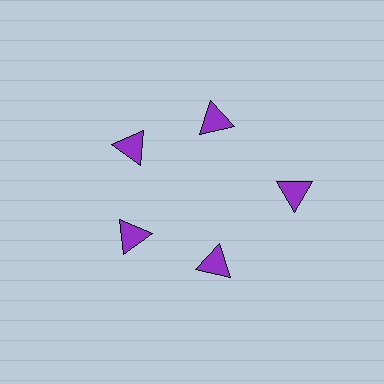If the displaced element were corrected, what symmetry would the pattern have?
It would have 5-fold rotational symmetry — the pattern would map onto itself every 72 degrees.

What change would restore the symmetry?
The symmetry would be restored by moving it inward, back onto the ring so that all 5 triangles sit at equal angles and equal distance from the center.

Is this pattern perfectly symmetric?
No. The 5 purple triangles are arranged in a ring, but one element near the 3 o'clock position is pushed outward from the center, breaking the 5-fold rotational symmetry.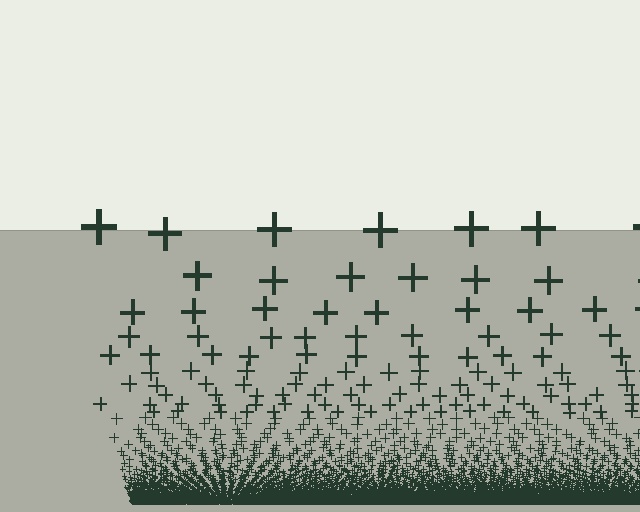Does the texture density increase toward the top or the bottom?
Density increases toward the bottom.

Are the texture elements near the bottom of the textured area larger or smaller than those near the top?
Smaller. The gradient is inverted — elements near the bottom are smaller and denser.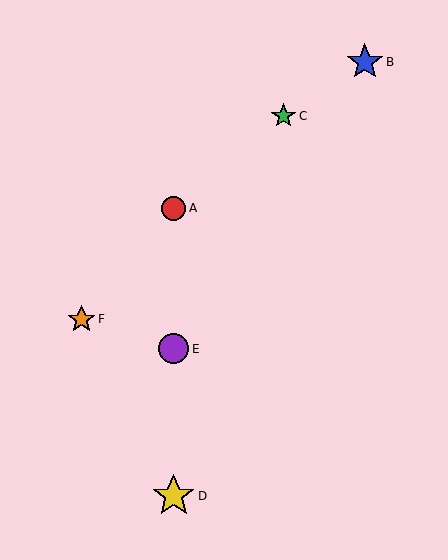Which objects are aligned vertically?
Objects A, D, E are aligned vertically.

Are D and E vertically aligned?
Yes, both are at x≈174.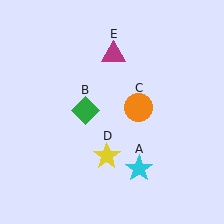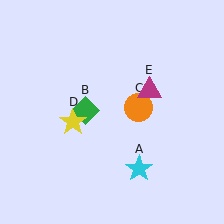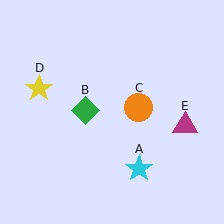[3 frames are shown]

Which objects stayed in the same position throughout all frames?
Cyan star (object A) and green diamond (object B) and orange circle (object C) remained stationary.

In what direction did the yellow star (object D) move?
The yellow star (object D) moved up and to the left.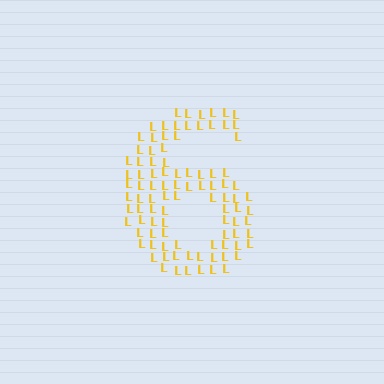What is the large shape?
The large shape is the digit 6.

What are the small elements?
The small elements are letter L's.